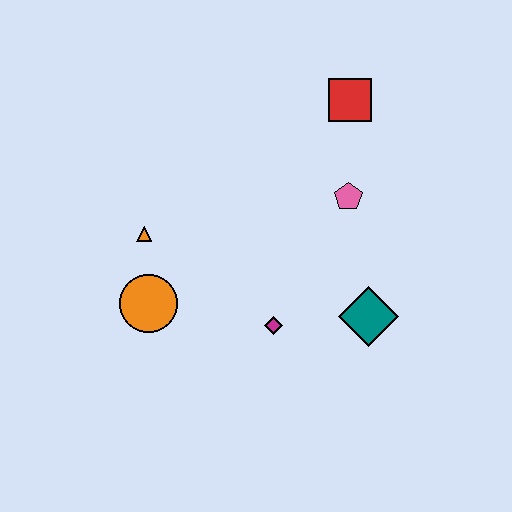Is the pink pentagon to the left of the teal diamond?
Yes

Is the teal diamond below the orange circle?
Yes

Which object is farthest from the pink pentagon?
The orange circle is farthest from the pink pentagon.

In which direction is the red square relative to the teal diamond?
The red square is above the teal diamond.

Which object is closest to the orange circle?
The orange triangle is closest to the orange circle.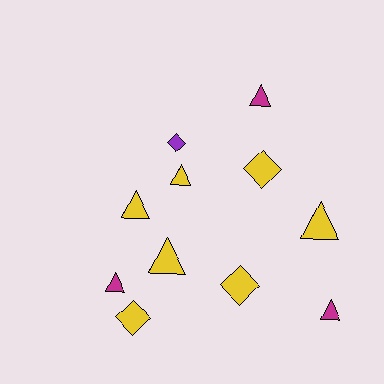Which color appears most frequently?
Yellow, with 7 objects.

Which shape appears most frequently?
Triangle, with 7 objects.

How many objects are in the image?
There are 11 objects.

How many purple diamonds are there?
There is 1 purple diamond.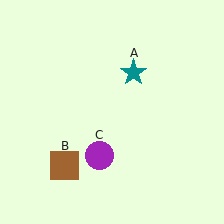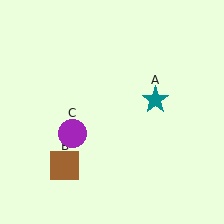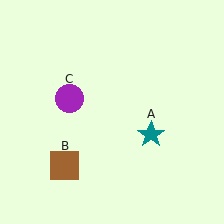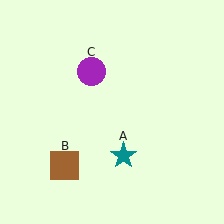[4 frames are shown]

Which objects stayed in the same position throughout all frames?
Brown square (object B) remained stationary.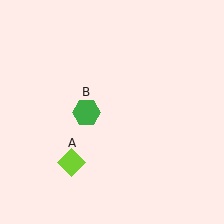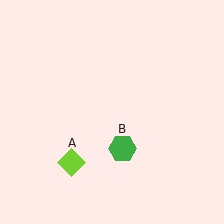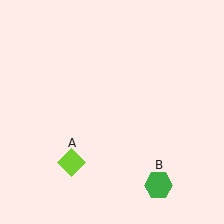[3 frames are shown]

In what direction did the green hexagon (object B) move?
The green hexagon (object B) moved down and to the right.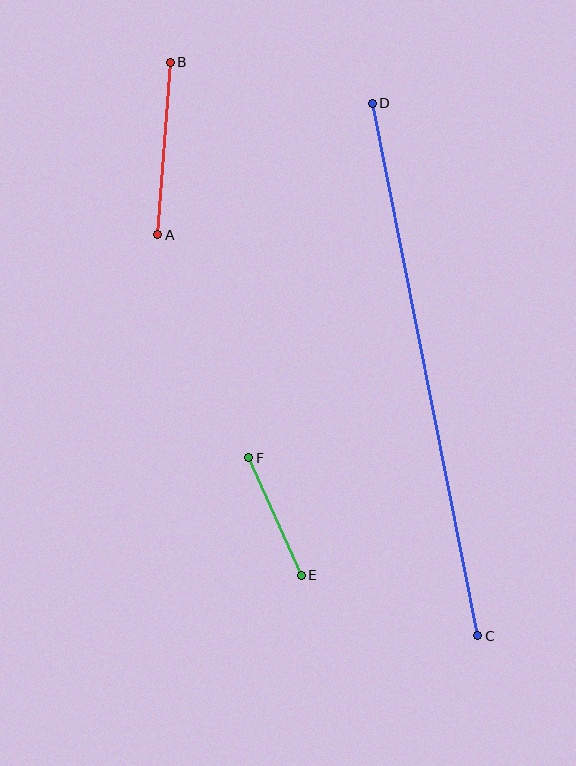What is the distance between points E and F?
The distance is approximately 129 pixels.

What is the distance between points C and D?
The distance is approximately 543 pixels.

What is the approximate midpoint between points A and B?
The midpoint is at approximately (164, 149) pixels.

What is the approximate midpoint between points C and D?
The midpoint is at approximately (425, 369) pixels.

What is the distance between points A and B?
The distance is approximately 173 pixels.